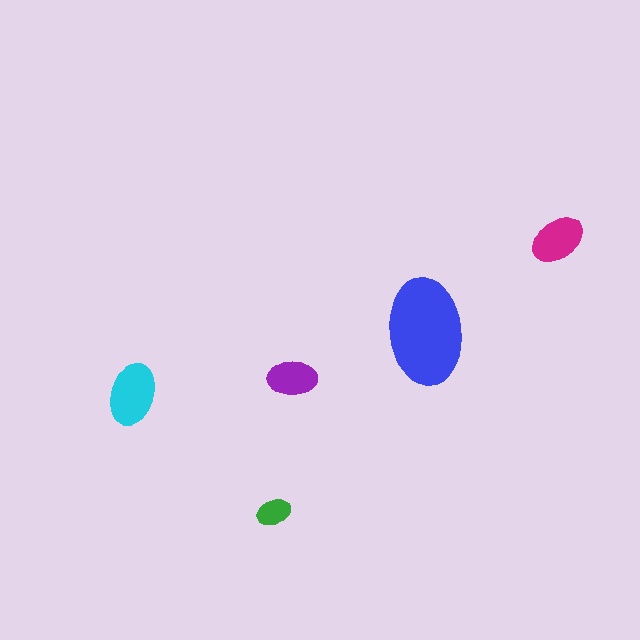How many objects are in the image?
There are 5 objects in the image.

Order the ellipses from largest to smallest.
the blue one, the cyan one, the magenta one, the purple one, the green one.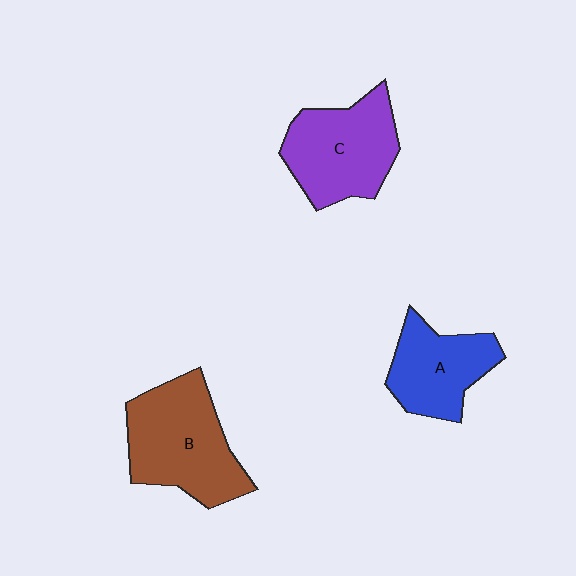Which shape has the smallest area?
Shape A (blue).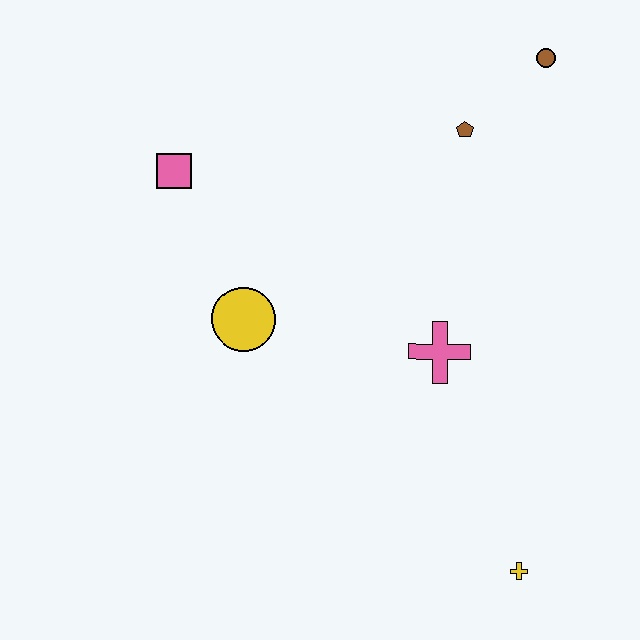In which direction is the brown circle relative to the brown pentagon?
The brown circle is to the right of the brown pentagon.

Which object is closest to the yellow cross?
The pink cross is closest to the yellow cross.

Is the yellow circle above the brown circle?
No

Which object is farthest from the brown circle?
The yellow cross is farthest from the brown circle.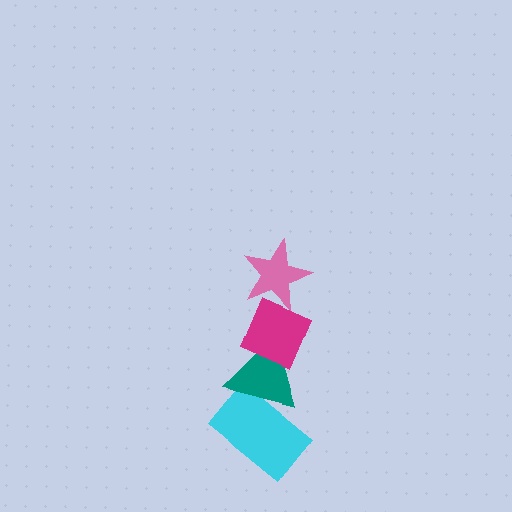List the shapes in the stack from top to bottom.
From top to bottom: the pink star, the magenta diamond, the teal triangle, the cyan rectangle.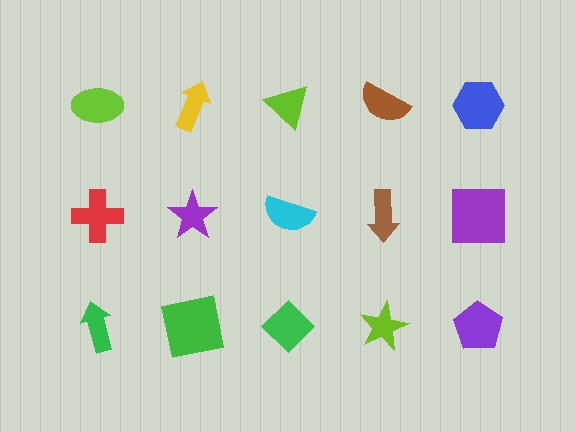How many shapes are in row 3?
5 shapes.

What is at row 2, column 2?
A purple star.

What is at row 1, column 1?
A lime ellipse.